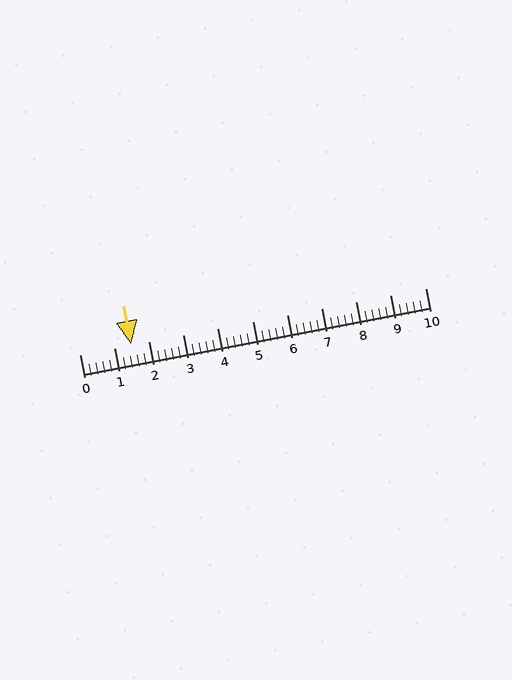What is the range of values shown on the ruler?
The ruler shows values from 0 to 10.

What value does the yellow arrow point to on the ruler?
The yellow arrow points to approximately 1.5.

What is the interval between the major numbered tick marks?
The major tick marks are spaced 1 units apart.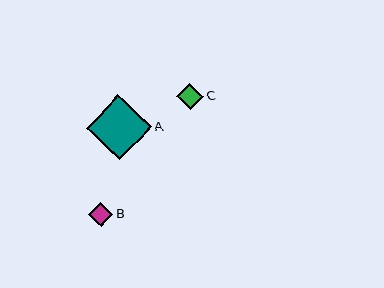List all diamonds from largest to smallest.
From largest to smallest: A, C, B.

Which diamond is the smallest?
Diamond B is the smallest with a size of approximately 24 pixels.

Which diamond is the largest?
Diamond A is the largest with a size of approximately 65 pixels.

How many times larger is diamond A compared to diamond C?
Diamond A is approximately 2.5 times the size of diamond C.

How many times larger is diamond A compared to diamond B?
Diamond A is approximately 2.7 times the size of diamond B.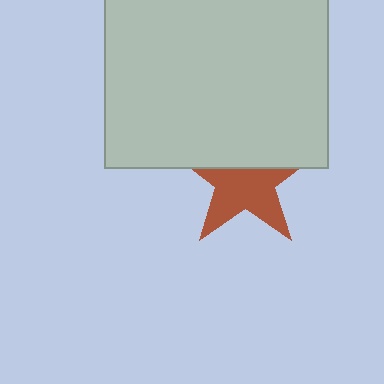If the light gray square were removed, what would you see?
You would see the complete brown star.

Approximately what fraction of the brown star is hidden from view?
Roughly 43% of the brown star is hidden behind the light gray square.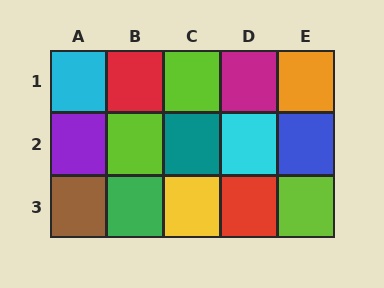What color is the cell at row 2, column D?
Cyan.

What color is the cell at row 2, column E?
Blue.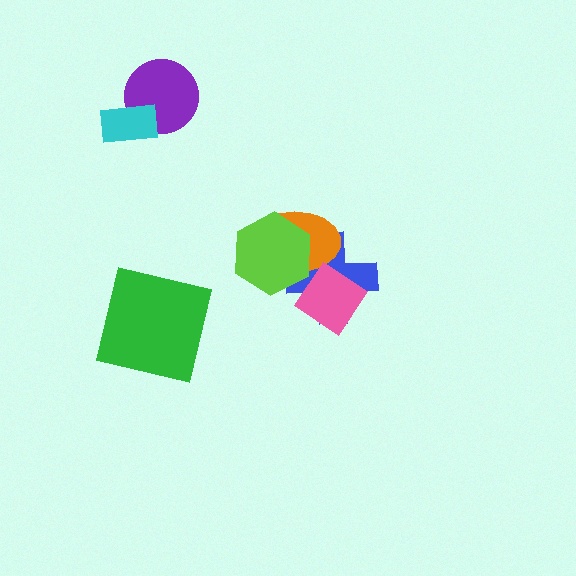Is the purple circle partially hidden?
Yes, it is partially covered by another shape.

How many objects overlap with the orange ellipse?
3 objects overlap with the orange ellipse.